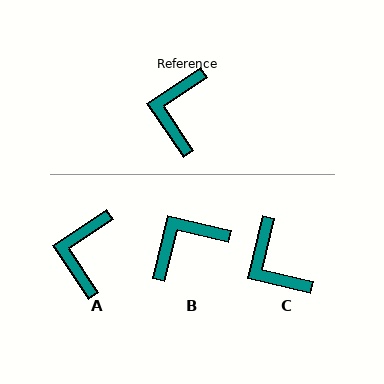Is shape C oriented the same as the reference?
No, it is off by about 42 degrees.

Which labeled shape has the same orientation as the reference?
A.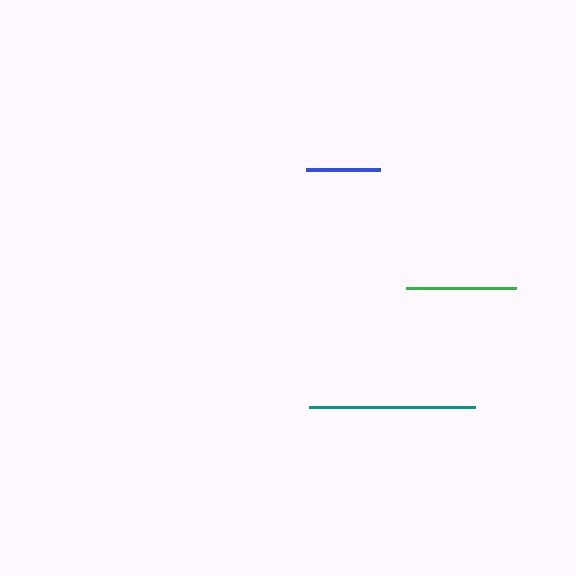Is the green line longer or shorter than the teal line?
The teal line is longer than the green line.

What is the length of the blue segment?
The blue segment is approximately 74 pixels long.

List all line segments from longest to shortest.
From longest to shortest: teal, green, blue.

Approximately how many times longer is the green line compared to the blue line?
The green line is approximately 1.5 times the length of the blue line.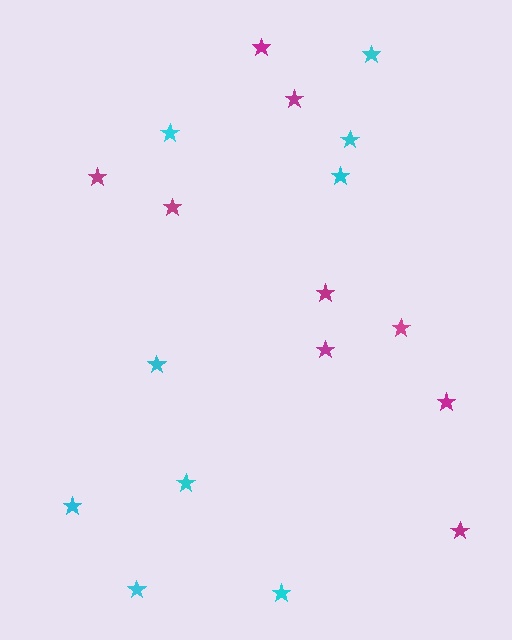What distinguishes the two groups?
There are 2 groups: one group of magenta stars (9) and one group of cyan stars (9).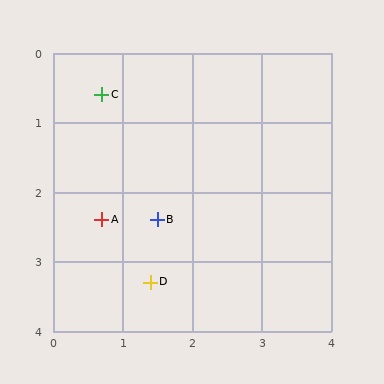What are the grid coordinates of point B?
Point B is at approximately (1.5, 2.4).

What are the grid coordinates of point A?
Point A is at approximately (0.7, 2.4).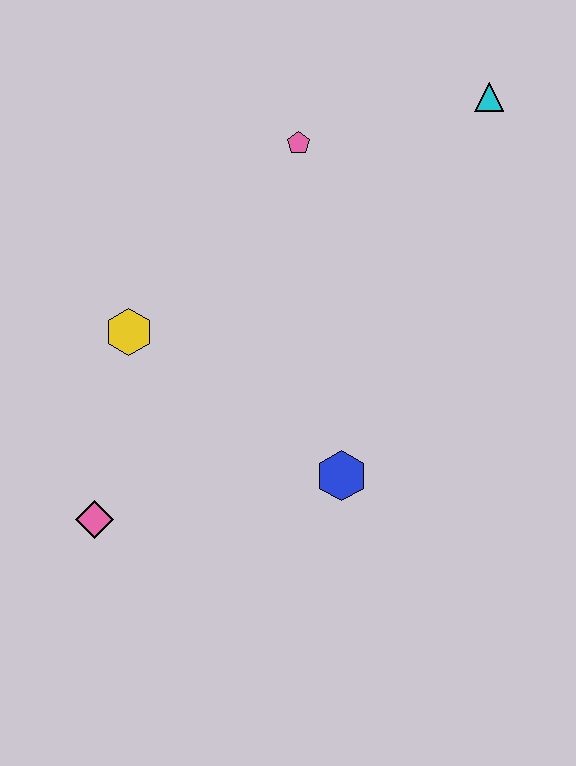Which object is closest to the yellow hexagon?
The pink diamond is closest to the yellow hexagon.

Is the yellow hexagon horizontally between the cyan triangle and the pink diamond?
Yes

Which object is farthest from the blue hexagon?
The cyan triangle is farthest from the blue hexagon.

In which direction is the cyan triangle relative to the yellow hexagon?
The cyan triangle is to the right of the yellow hexagon.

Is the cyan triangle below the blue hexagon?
No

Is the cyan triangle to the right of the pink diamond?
Yes